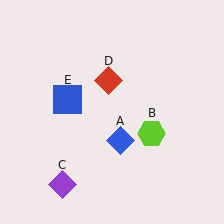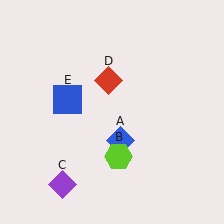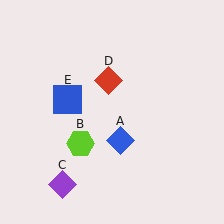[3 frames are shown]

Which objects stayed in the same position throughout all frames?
Blue diamond (object A) and purple diamond (object C) and red diamond (object D) and blue square (object E) remained stationary.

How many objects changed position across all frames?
1 object changed position: lime hexagon (object B).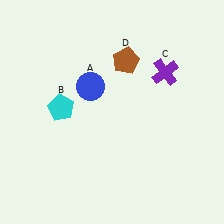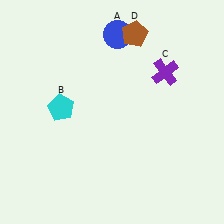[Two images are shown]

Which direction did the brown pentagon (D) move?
The brown pentagon (D) moved up.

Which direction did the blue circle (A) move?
The blue circle (A) moved up.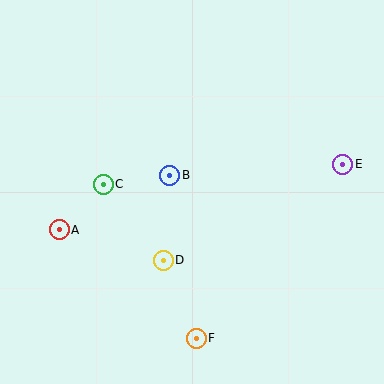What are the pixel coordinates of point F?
Point F is at (196, 338).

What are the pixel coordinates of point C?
Point C is at (103, 184).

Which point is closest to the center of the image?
Point B at (170, 175) is closest to the center.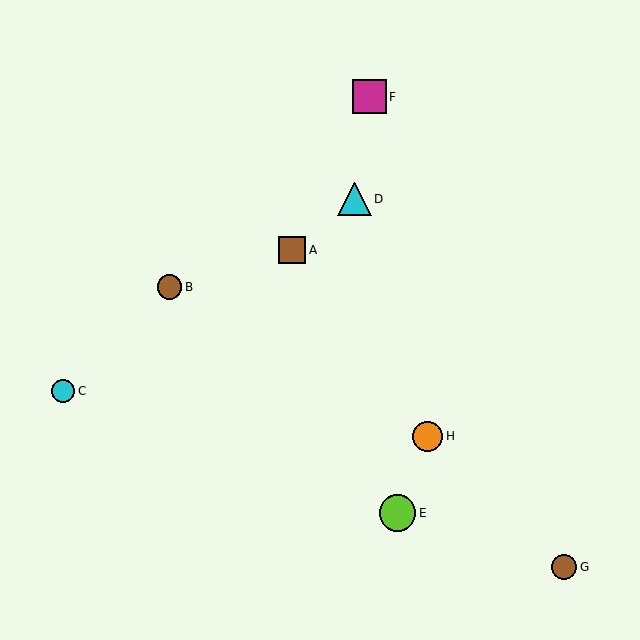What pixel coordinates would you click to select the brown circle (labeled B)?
Click at (170, 287) to select the brown circle B.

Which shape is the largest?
The lime circle (labeled E) is the largest.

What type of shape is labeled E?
Shape E is a lime circle.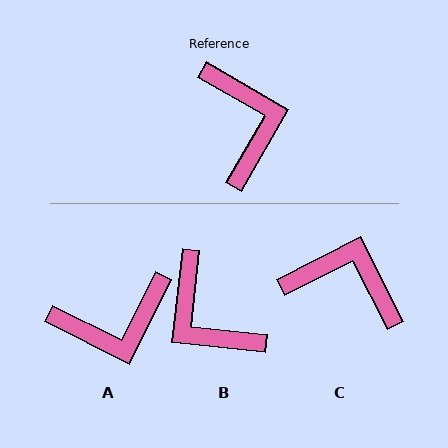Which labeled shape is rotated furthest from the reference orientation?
B, about 156 degrees away.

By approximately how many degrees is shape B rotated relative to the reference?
Approximately 156 degrees clockwise.